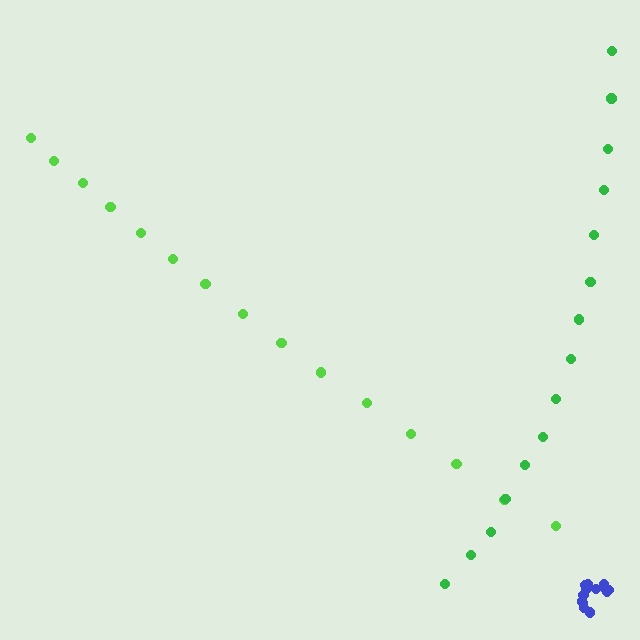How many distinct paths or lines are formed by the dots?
There are 3 distinct paths.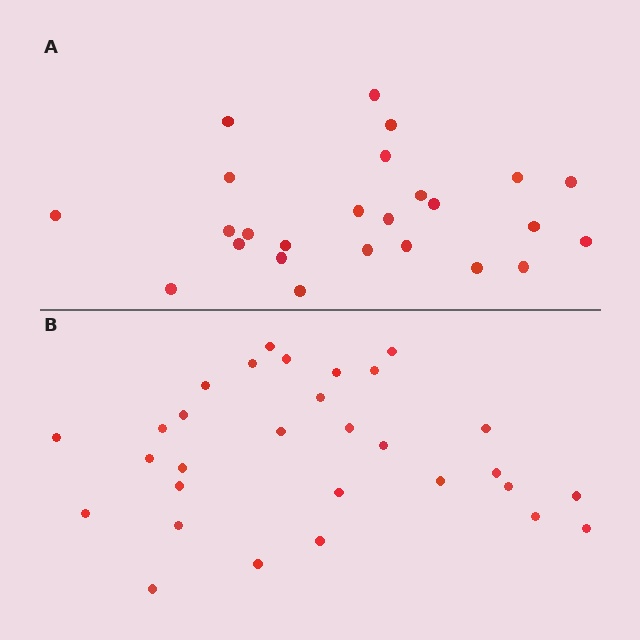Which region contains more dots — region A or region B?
Region B (the bottom region) has more dots.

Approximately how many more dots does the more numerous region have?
Region B has about 5 more dots than region A.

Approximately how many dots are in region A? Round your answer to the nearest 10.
About 20 dots. (The exact count is 25, which rounds to 20.)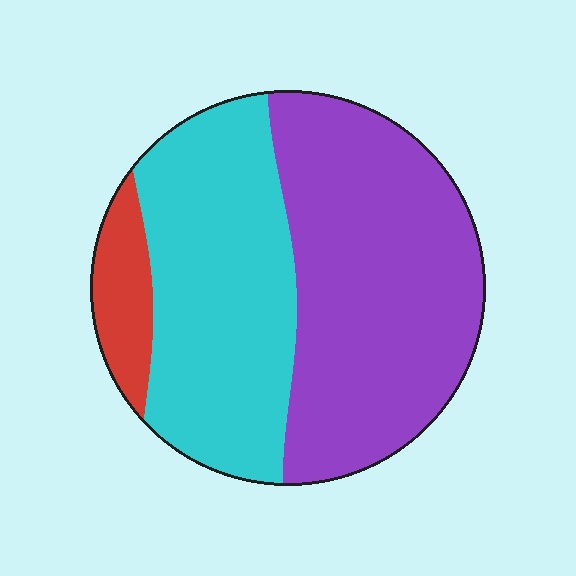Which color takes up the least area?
Red, at roughly 10%.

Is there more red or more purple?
Purple.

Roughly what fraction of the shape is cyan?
Cyan takes up about two fifths (2/5) of the shape.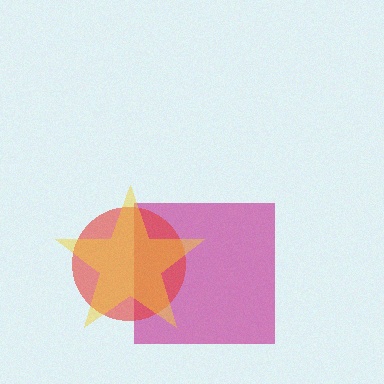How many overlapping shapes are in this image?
There are 3 overlapping shapes in the image.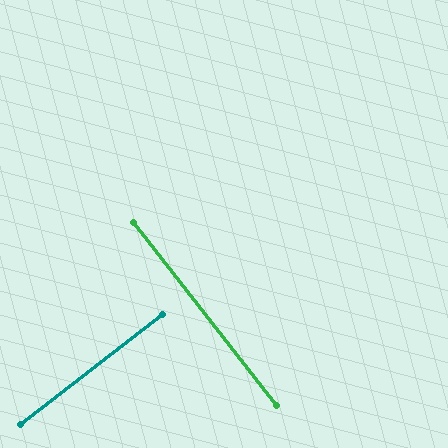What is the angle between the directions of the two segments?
Approximately 90 degrees.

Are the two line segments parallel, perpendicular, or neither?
Perpendicular — they meet at approximately 90°.